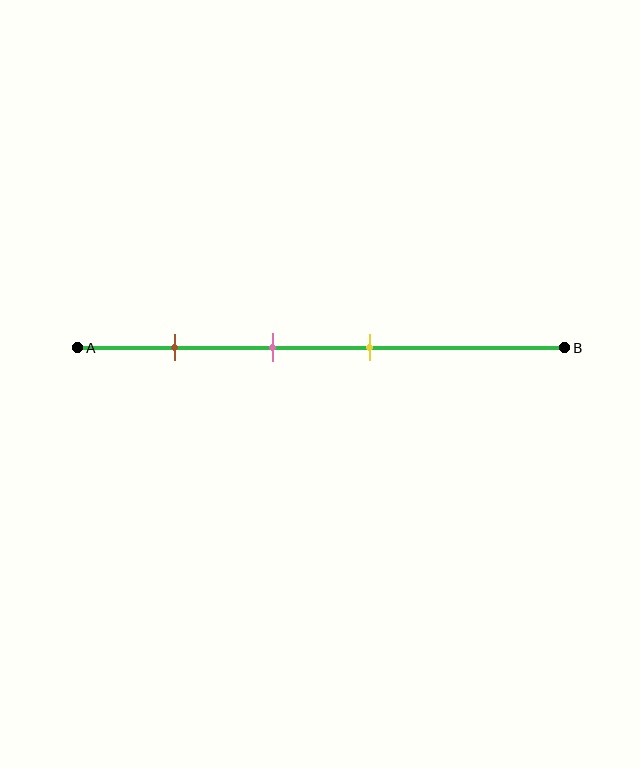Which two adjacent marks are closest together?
The pink and yellow marks are the closest adjacent pair.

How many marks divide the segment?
There are 3 marks dividing the segment.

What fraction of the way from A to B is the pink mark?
The pink mark is approximately 40% (0.4) of the way from A to B.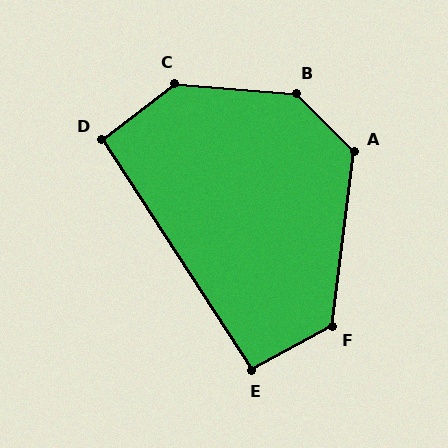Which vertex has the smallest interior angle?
D, at approximately 94 degrees.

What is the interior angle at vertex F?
Approximately 126 degrees (obtuse).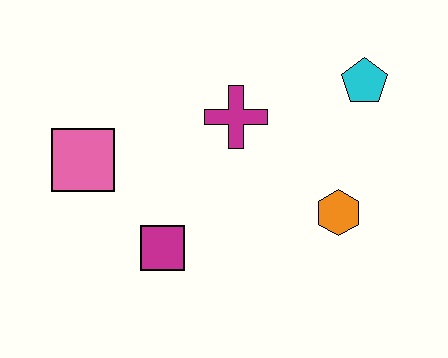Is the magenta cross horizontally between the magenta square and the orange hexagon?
Yes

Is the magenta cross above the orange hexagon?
Yes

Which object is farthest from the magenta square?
The cyan pentagon is farthest from the magenta square.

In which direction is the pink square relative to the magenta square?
The pink square is above the magenta square.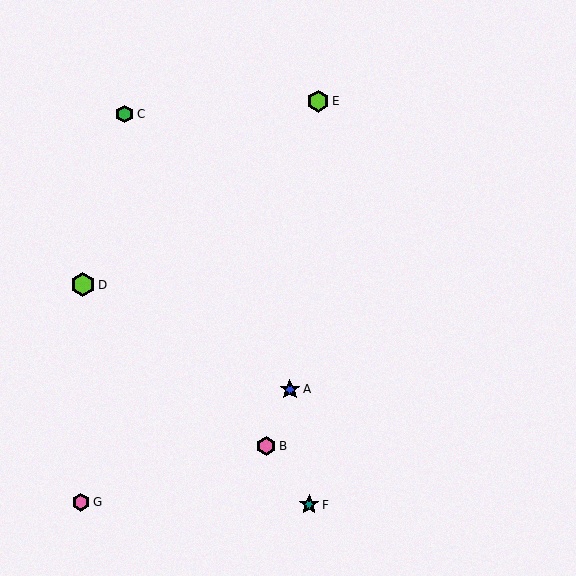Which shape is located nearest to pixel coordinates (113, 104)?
The green hexagon (labeled C) at (125, 114) is nearest to that location.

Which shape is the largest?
The lime hexagon (labeled D) is the largest.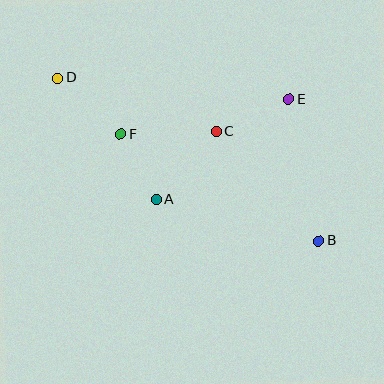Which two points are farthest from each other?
Points B and D are farthest from each other.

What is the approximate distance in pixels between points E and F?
The distance between E and F is approximately 172 pixels.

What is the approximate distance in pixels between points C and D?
The distance between C and D is approximately 167 pixels.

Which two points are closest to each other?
Points A and F are closest to each other.